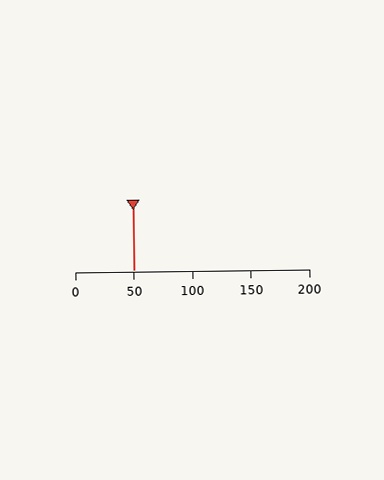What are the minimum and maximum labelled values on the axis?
The axis runs from 0 to 200.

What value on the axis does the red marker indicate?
The marker indicates approximately 50.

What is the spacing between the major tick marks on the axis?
The major ticks are spaced 50 apart.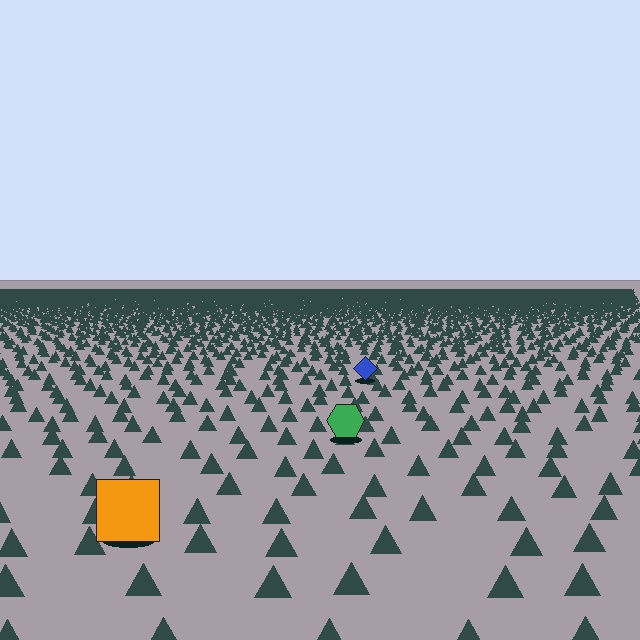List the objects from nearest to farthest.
From nearest to farthest: the orange square, the green hexagon, the blue diamond.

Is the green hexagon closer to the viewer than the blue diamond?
Yes. The green hexagon is closer — you can tell from the texture gradient: the ground texture is coarser near it.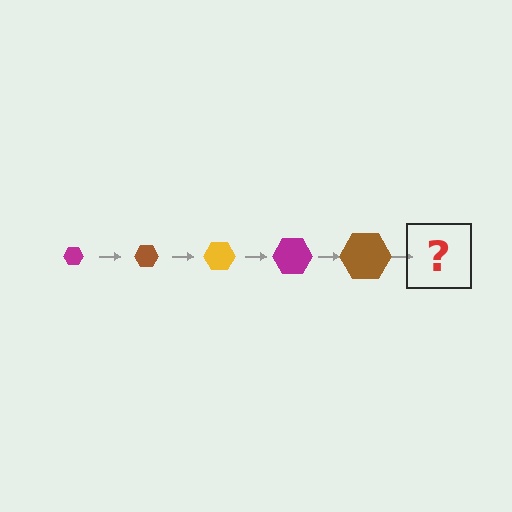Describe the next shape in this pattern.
It should be a yellow hexagon, larger than the previous one.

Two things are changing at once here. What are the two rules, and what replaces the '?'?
The two rules are that the hexagon grows larger each step and the color cycles through magenta, brown, and yellow. The '?' should be a yellow hexagon, larger than the previous one.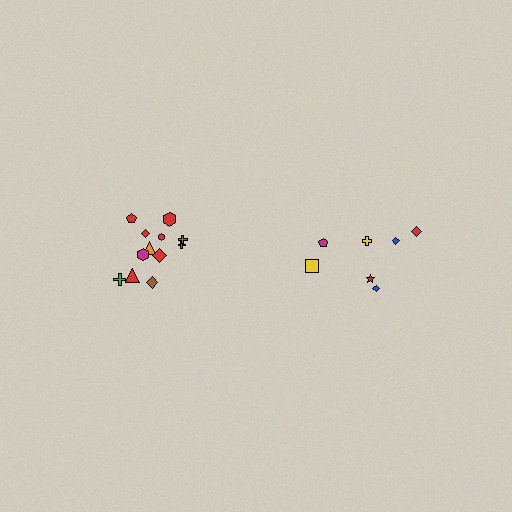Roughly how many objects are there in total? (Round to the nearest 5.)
Roughly 20 objects in total.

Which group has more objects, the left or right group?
The left group.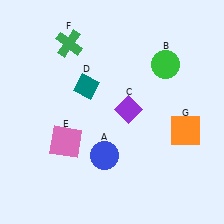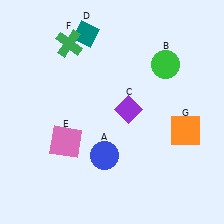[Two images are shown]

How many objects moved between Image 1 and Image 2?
1 object moved between the two images.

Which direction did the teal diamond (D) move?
The teal diamond (D) moved up.